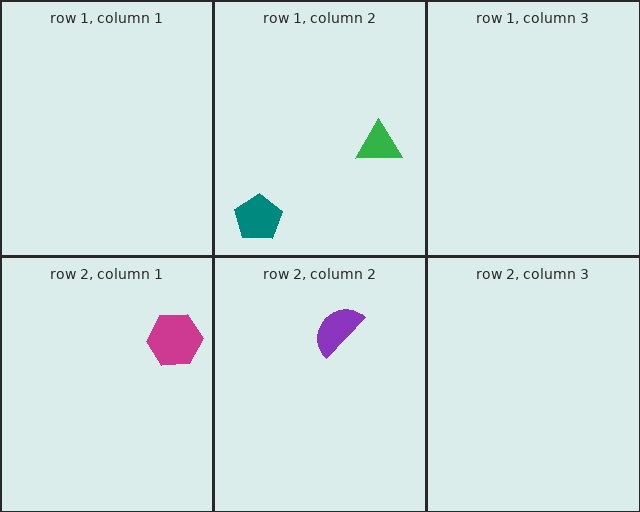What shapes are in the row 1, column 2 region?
The teal pentagon, the green triangle.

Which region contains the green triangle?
The row 1, column 2 region.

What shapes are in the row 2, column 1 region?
The magenta hexagon.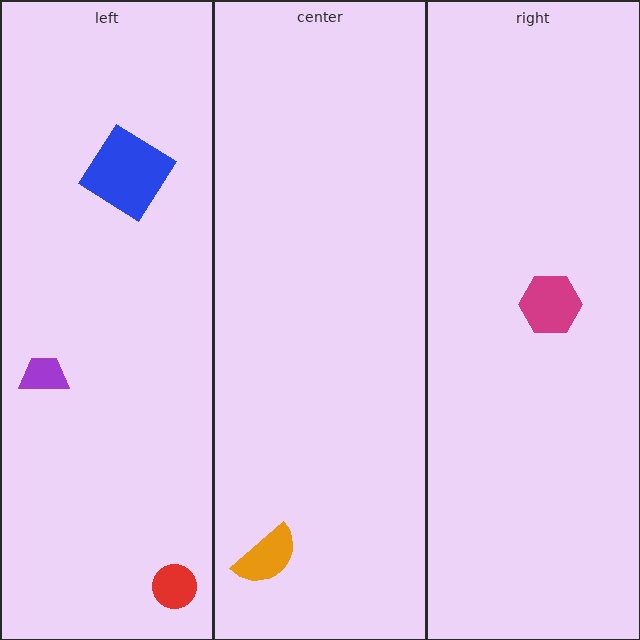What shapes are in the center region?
The orange semicircle.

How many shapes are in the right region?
1.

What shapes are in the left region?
The red circle, the purple trapezoid, the blue diamond.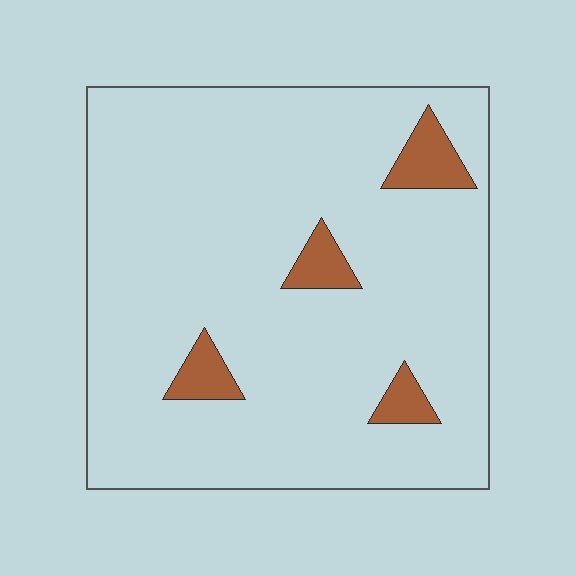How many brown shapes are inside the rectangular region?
4.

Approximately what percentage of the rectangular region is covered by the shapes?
Approximately 10%.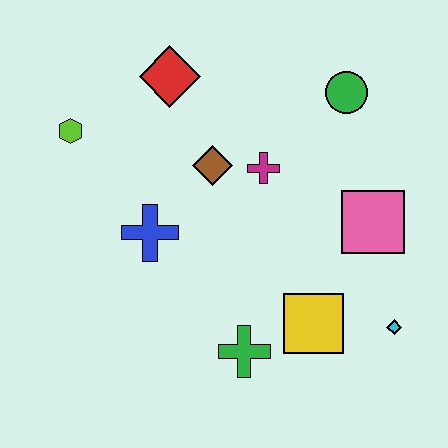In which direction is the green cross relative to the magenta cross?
The green cross is below the magenta cross.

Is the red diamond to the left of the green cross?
Yes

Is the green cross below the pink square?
Yes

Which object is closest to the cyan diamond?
The yellow square is closest to the cyan diamond.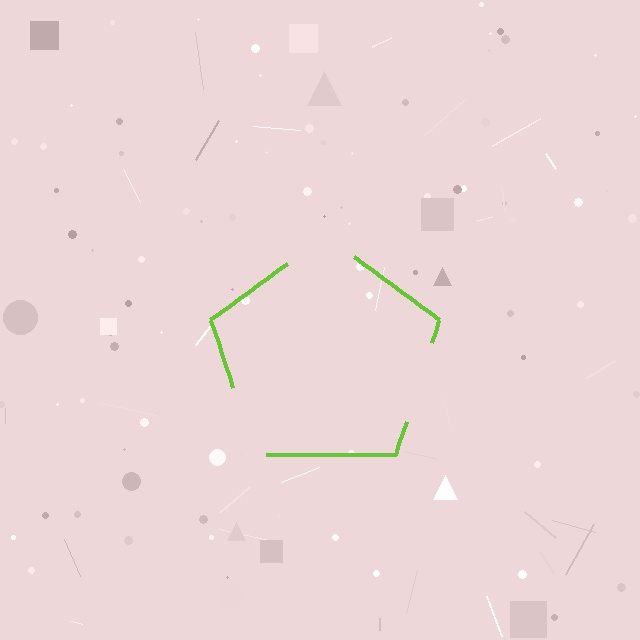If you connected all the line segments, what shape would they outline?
They would outline a pentagon.